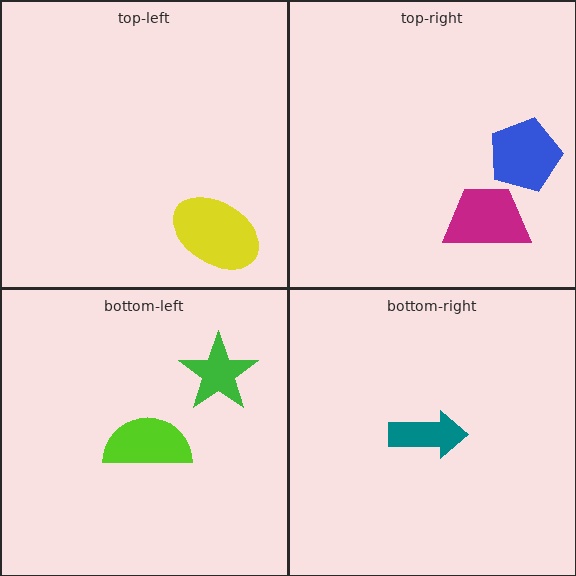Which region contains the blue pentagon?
The top-right region.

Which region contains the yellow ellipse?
The top-left region.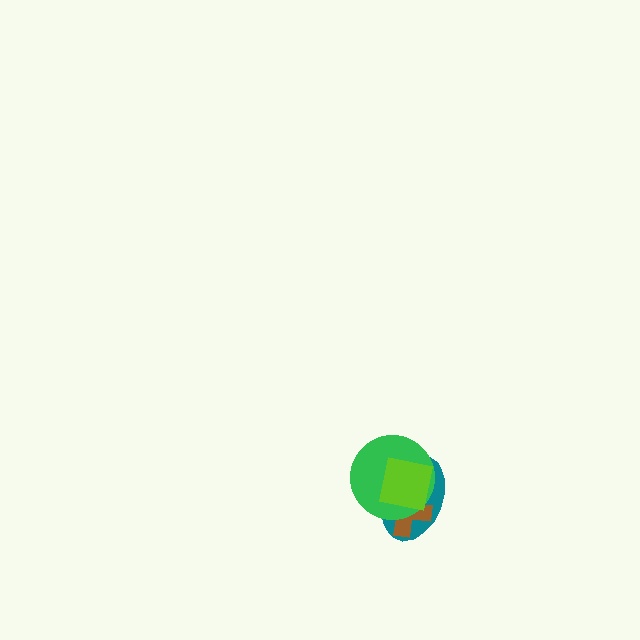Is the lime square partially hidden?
No, no other shape covers it.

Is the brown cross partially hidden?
Yes, it is partially covered by another shape.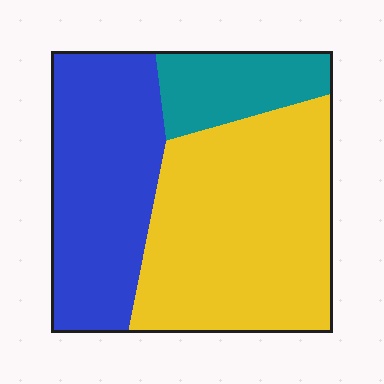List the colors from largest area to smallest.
From largest to smallest: yellow, blue, teal.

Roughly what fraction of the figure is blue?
Blue takes up about three eighths (3/8) of the figure.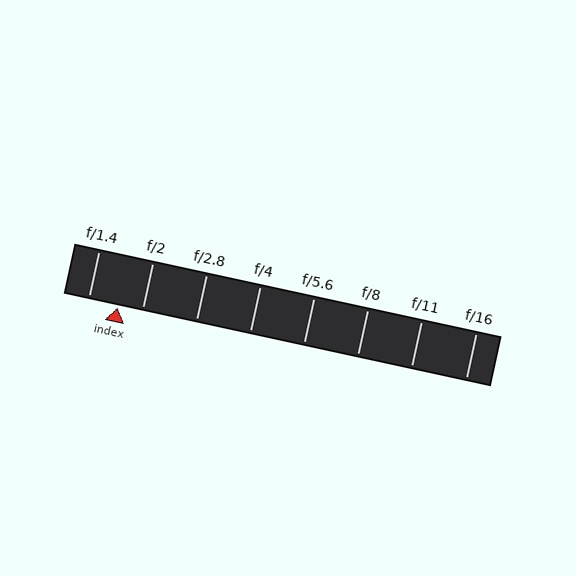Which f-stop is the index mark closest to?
The index mark is closest to f/2.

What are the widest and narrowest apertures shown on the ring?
The widest aperture shown is f/1.4 and the narrowest is f/16.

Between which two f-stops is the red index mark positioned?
The index mark is between f/1.4 and f/2.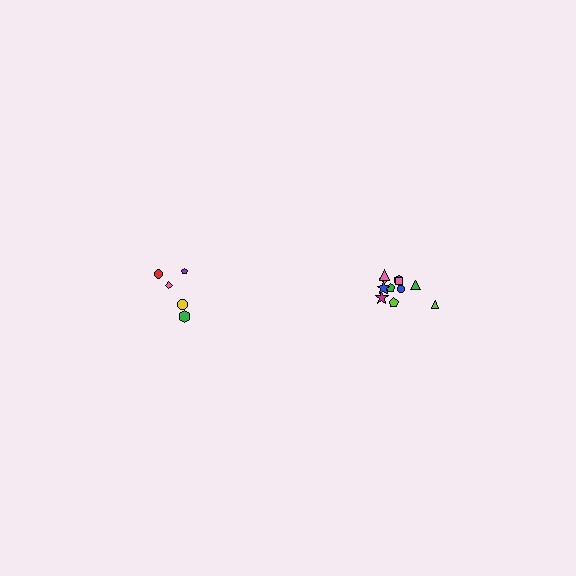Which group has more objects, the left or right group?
The right group.